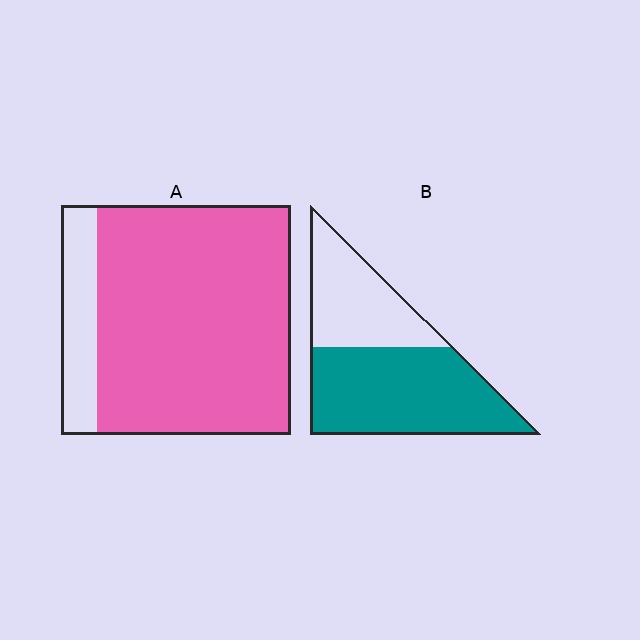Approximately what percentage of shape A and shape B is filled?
A is approximately 85% and B is approximately 60%.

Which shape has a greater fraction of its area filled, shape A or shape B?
Shape A.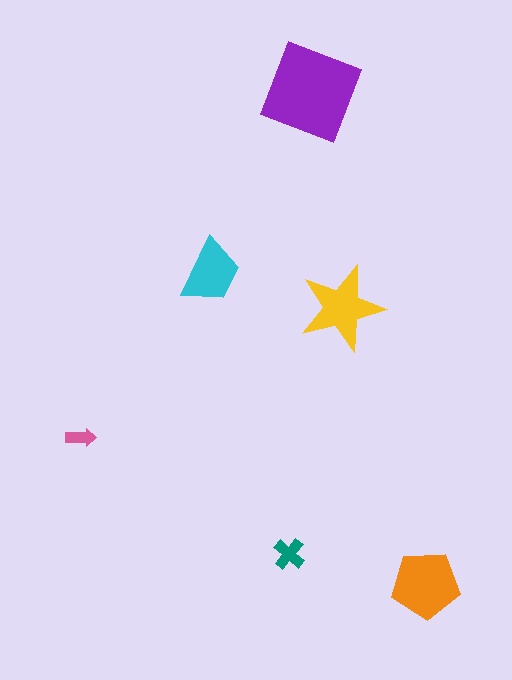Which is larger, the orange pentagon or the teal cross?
The orange pentagon.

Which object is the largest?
The purple square.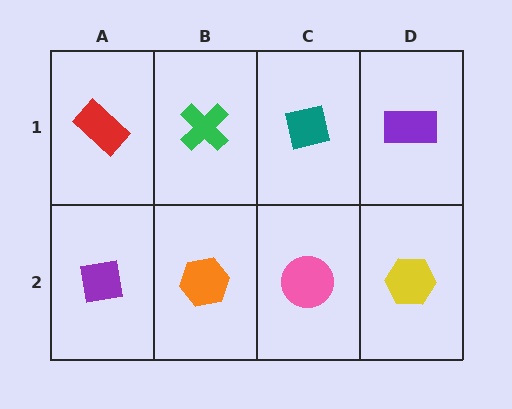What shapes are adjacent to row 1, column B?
An orange hexagon (row 2, column B), a red rectangle (row 1, column A), a teal square (row 1, column C).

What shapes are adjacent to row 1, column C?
A pink circle (row 2, column C), a green cross (row 1, column B), a purple rectangle (row 1, column D).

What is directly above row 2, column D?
A purple rectangle.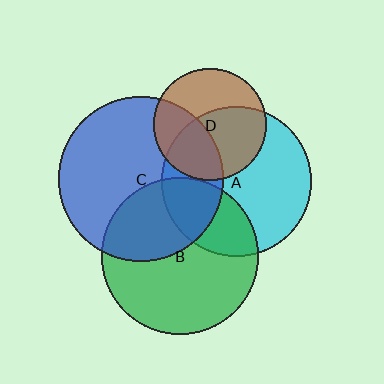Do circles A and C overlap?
Yes.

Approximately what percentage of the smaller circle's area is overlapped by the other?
Approximately 30%.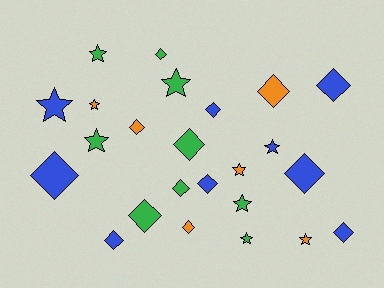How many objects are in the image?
There are 24 objects.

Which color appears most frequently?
Green, with 9 objects.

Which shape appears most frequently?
Diamond, with 14 objects.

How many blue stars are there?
There are 2 blue stars.